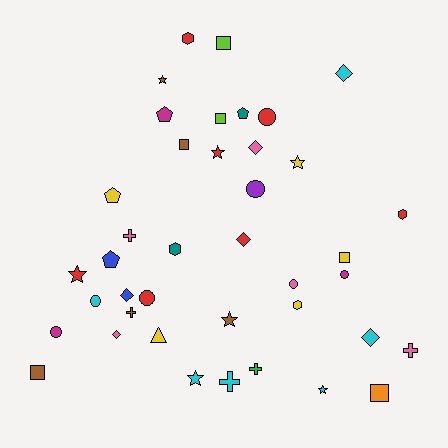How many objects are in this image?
There are 40 objects.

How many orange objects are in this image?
There is 1 orange object.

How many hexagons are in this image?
There are 4 hexagons.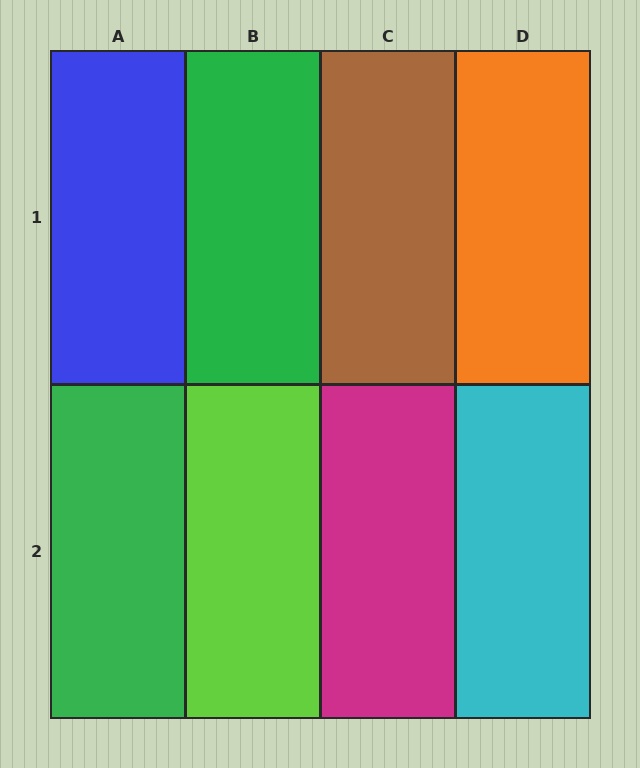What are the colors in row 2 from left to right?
Green, lime, magenta, cyan.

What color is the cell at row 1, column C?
Brown.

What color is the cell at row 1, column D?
Orange.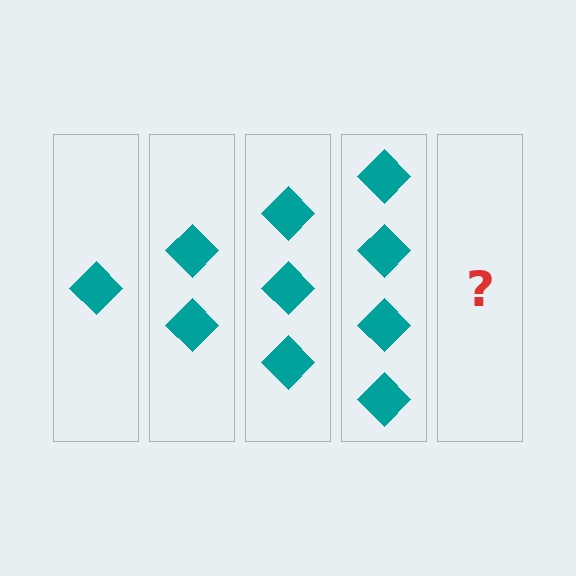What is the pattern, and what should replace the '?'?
The pattern is that each step adds one more diamond. The '?' should be 5 diamonds.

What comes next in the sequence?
The next element should be 5 diamonds.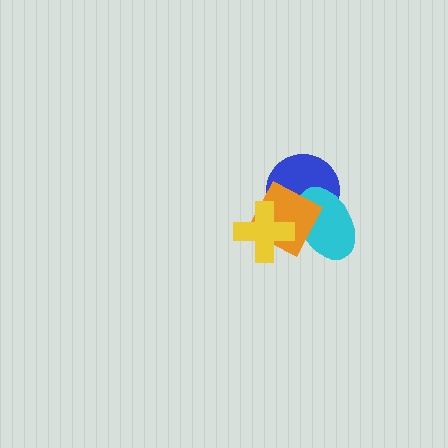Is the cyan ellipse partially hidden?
Yes, it is partially covered by another shape.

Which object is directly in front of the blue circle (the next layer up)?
The cyan ellipse is directly in front of the blue circle.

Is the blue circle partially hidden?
Yes, it is partially covered by another shape.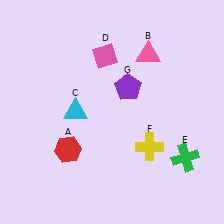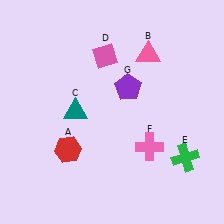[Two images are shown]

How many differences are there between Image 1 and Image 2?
There are 2 differences between the two images.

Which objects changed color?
C changed from cyan to teal. F changed from yellow to pink.